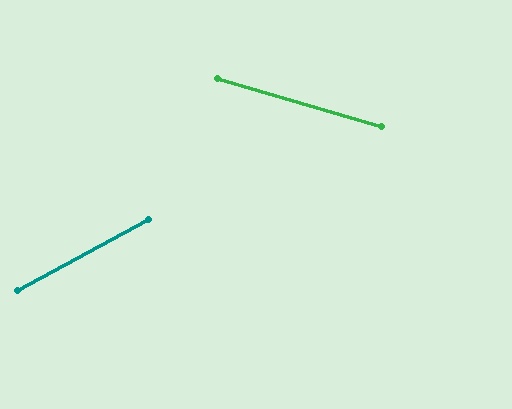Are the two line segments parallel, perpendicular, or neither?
Neither parallel nor perpendicular — they differ by about 45°.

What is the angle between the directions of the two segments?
Approximately 45 degrees.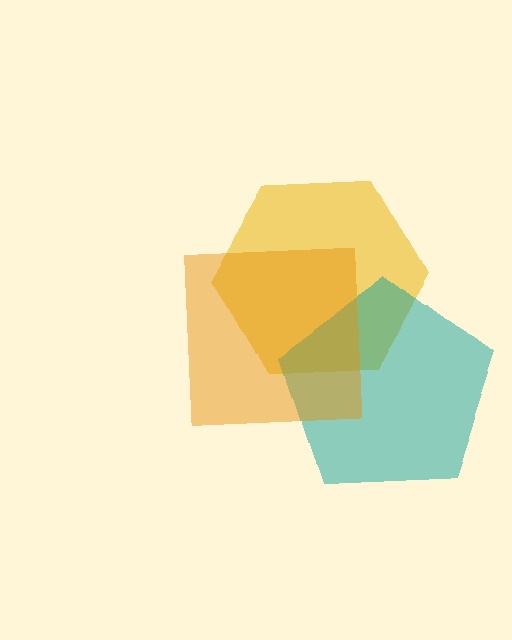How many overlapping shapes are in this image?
There are 3 overlapping shapes in the image.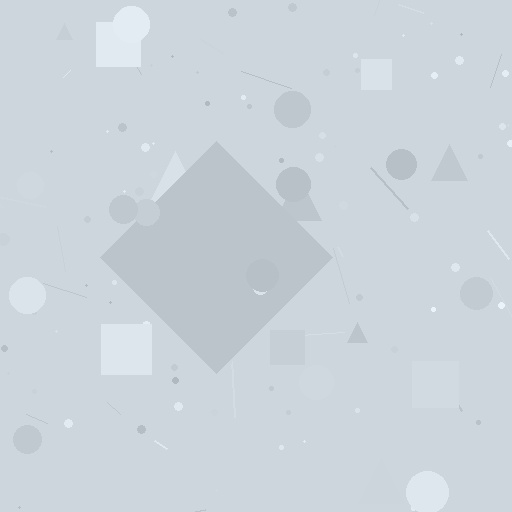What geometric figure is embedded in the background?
A diamond is embedded in the background.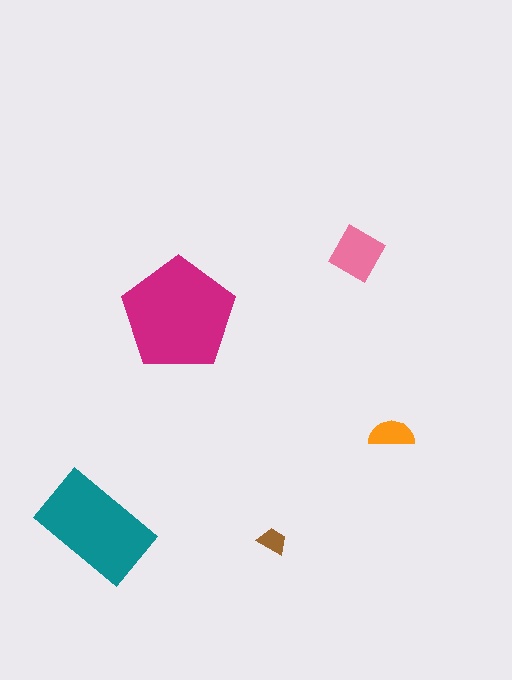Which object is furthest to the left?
The teal rectangle is leftmost.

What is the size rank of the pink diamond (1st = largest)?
3rd.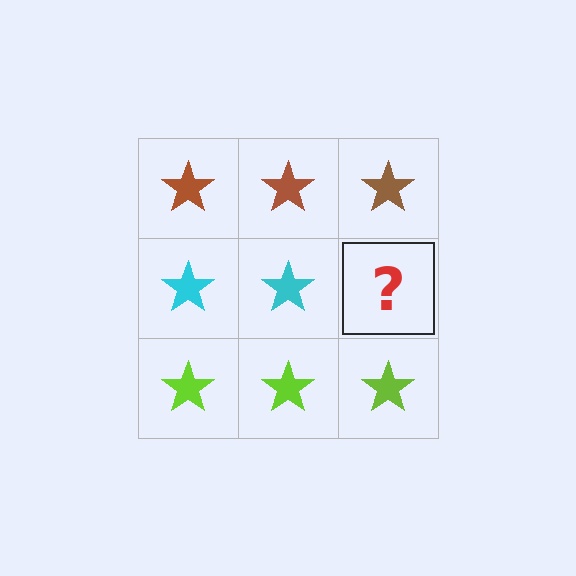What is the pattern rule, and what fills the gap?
The rule is that each row has a consistent color. The gap should be filled with a cyan star.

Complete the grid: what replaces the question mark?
The question mark should be replaced with a cyan star.